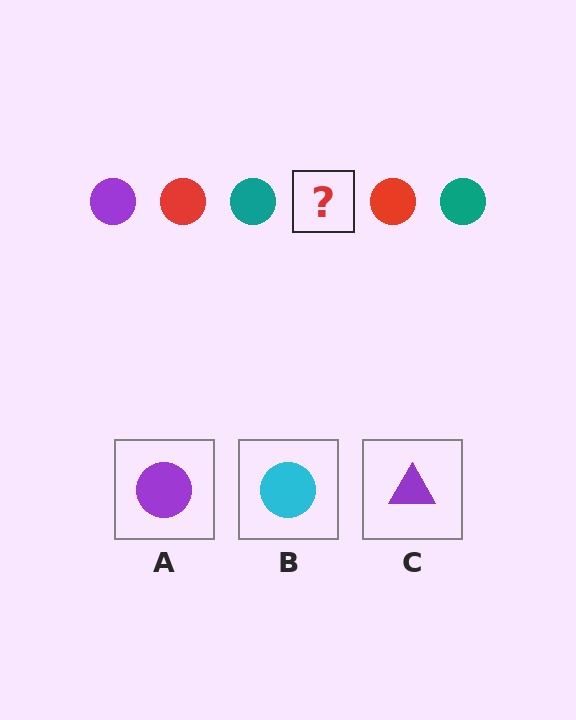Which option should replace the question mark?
Option A.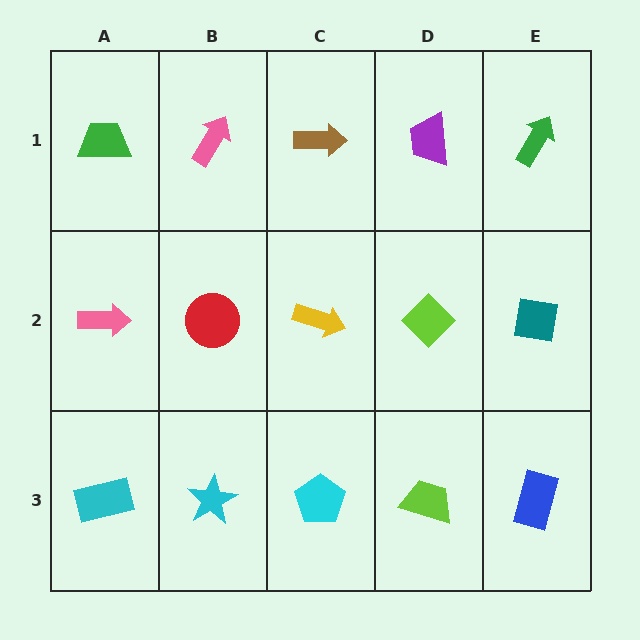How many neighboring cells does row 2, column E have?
3.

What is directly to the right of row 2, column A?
A red circle.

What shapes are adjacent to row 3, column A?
A pink arrow (row 2, column A), a cyan star (row 3, column B).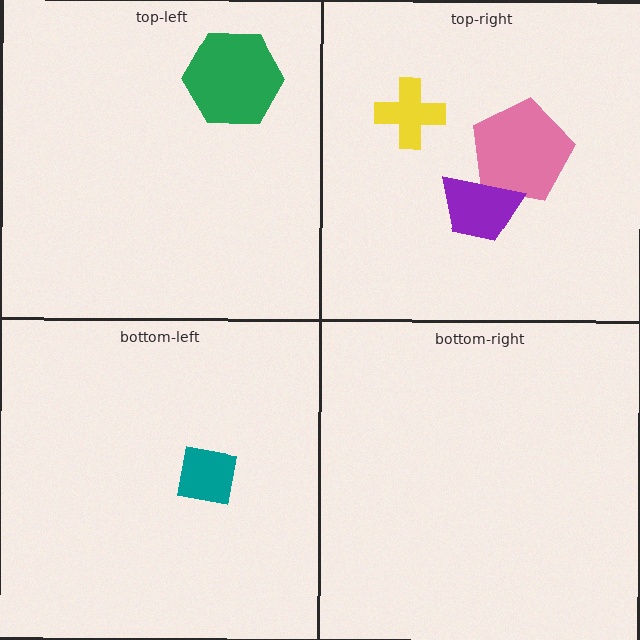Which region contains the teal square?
The bottom-left region.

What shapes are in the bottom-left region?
The teal square.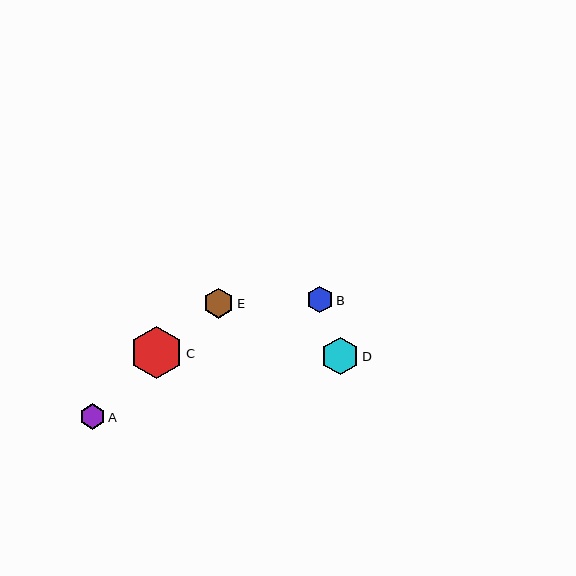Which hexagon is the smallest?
Hexagon A is the smallest with a size of approximately 25 pixels.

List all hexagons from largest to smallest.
From largest to smallest: C, D, E, B, A.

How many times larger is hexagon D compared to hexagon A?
Hexagon D is approximately 1.5 times the size of hexagon A.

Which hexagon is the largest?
Hexagon C is the largest with a size of approximately 53 pixels.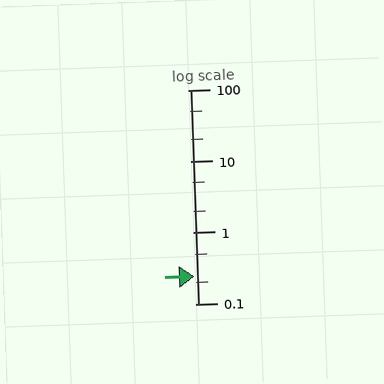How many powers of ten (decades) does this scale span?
The scale spans 3 decades, from 0.1 to 100.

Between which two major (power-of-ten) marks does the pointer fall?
The pointer is between 0.1 and 1.